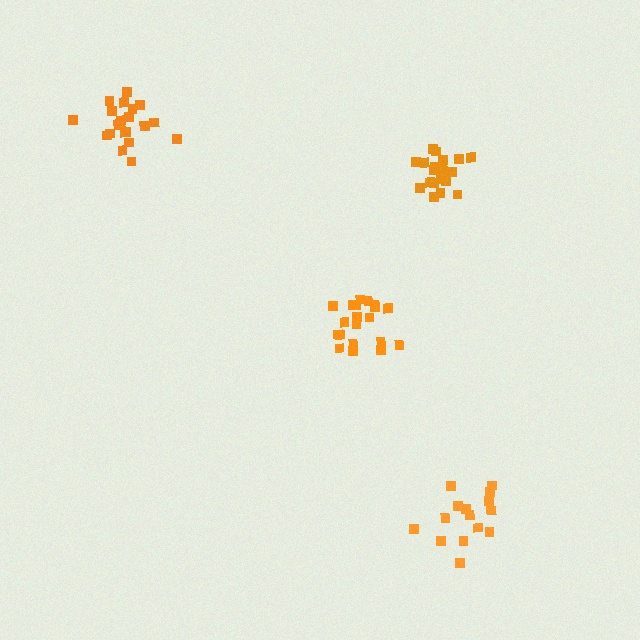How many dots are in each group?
Group 1: 20 dots, Group 2: 15 dots, Group 3: 20 dots, Group 4: 21 dots (76 total).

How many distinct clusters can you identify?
There are 4 distinct clusters.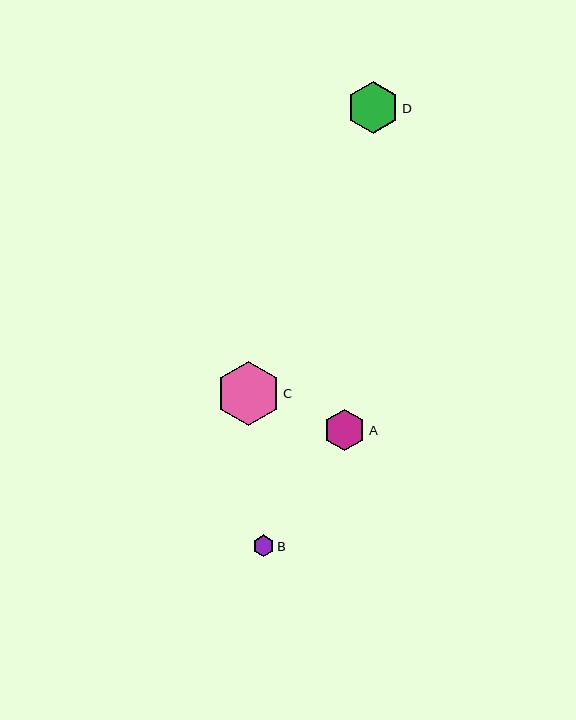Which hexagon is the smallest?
Hexagon B is the smallest with a size of approximately 22 pixels.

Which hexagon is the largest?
Hexagon C is the largest with a size of approximately 64 pixels.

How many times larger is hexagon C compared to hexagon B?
Hexagon C is approximately 2.9 times the size of hexagon B.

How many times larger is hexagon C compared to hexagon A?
Hexagon C is approximately 1.5 times the size of hexagon A.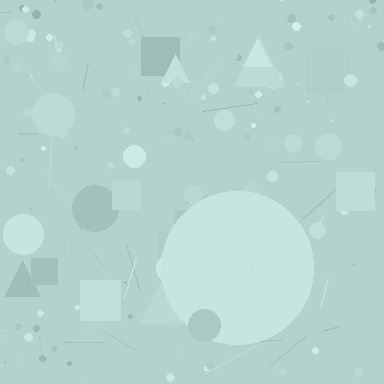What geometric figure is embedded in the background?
A circle is embedded in the background.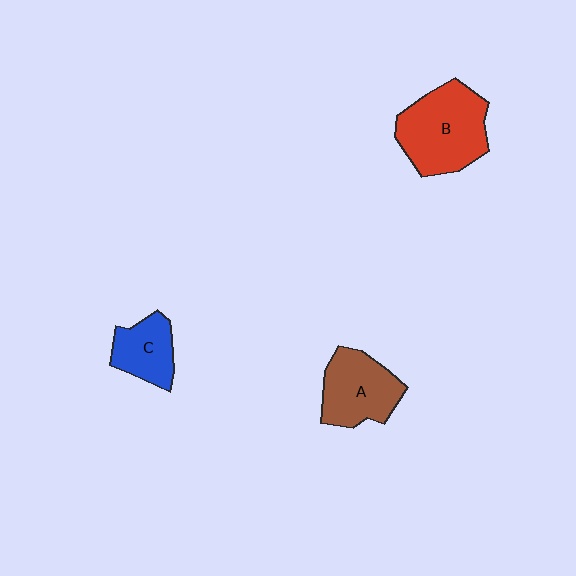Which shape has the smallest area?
Shape C (blue).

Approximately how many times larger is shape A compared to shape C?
Approximately 1.4 times.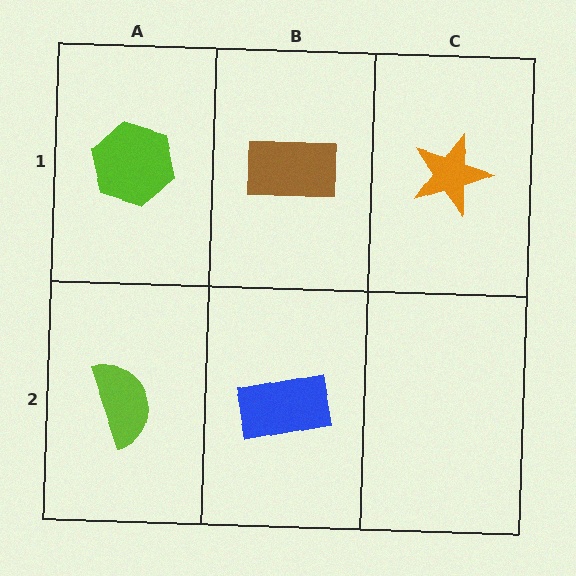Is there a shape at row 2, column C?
No, that cell is empty.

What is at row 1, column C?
An orange star.